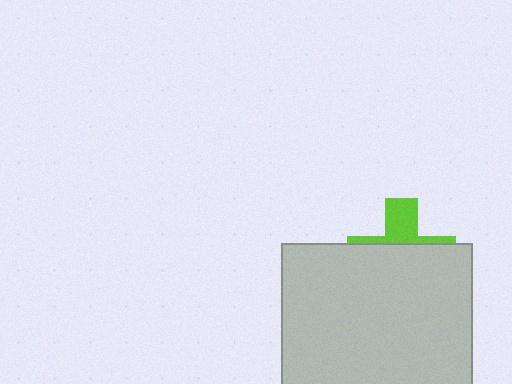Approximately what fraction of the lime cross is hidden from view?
Roughly 66% of the lime cross is hidden behind the light gray rectangle.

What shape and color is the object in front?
The object in front is a light gray rectangle.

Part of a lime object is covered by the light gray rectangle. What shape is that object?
It is a cross.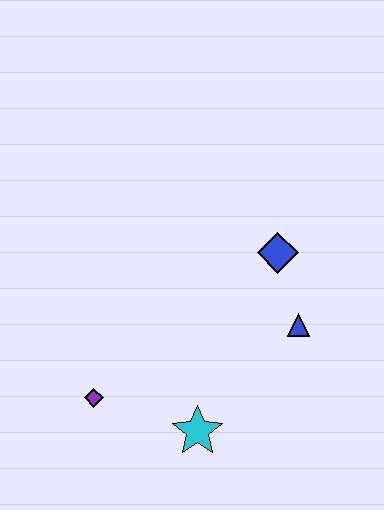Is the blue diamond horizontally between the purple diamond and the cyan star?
No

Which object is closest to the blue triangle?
The blue diamond is closest to the blue triangle.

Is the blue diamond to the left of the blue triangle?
Yes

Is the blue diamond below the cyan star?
No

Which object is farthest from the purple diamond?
The blue diamond is farthest from the purple diamond.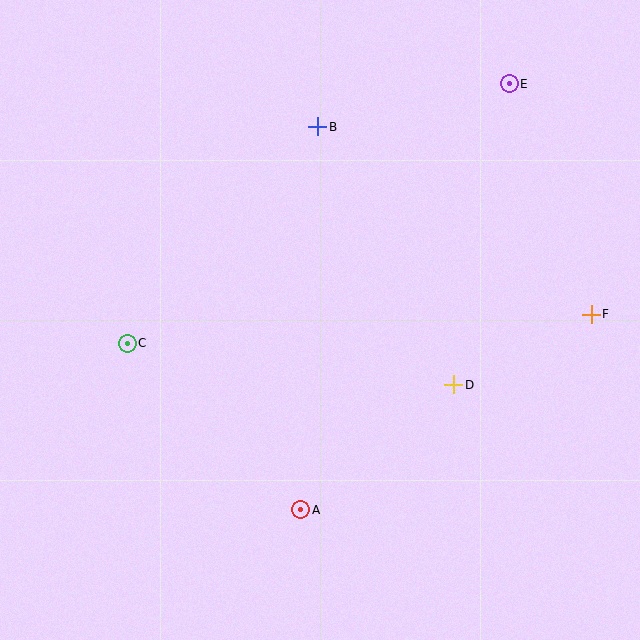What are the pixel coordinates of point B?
Point B is at (318, 127).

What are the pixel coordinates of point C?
Point C is at (127, 343).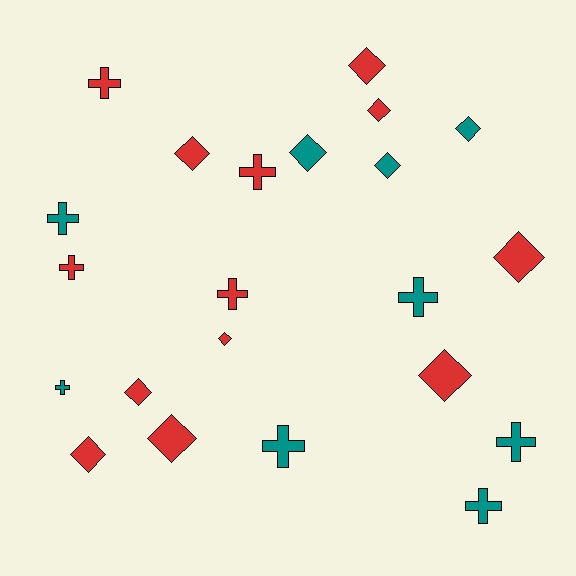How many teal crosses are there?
There are 6 teal crosses.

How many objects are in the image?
There are 22 objects.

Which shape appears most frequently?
Diamond, with 12 objects.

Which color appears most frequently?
Red, with 13 objects.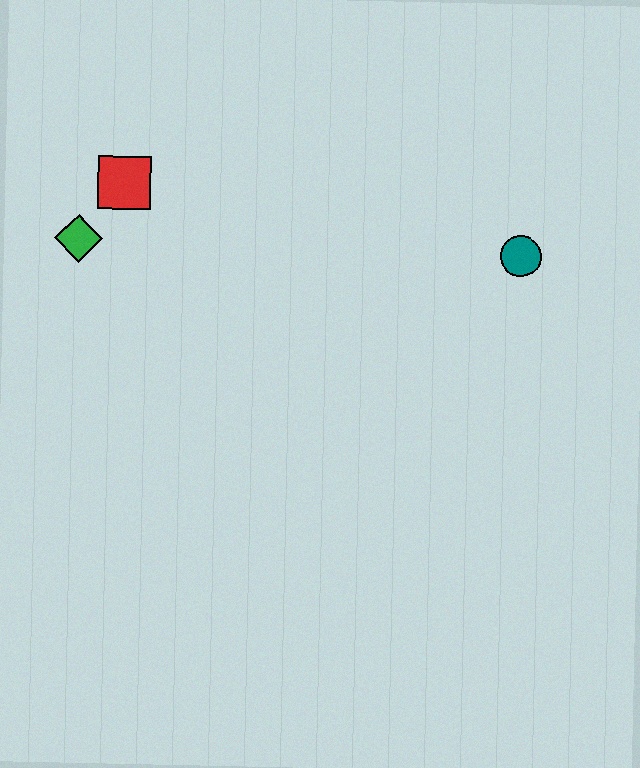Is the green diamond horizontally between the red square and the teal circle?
No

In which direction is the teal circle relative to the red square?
The teal circle is to the right of the red square.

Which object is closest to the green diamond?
The red square is closest to the green diamond.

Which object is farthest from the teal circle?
The green diamond is farthest from the teal circle.